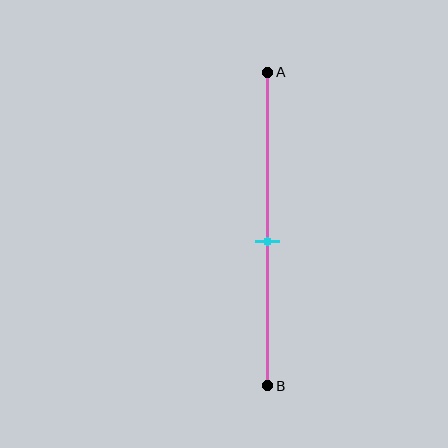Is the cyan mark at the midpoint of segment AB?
No, the mark is at about 55% from A, not at the 50% midpoint.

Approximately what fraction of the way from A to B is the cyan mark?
The cyan mark is approximately 55% of the way from A to B.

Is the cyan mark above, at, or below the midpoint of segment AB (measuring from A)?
The cyan mark is below the midpoint of segment AB.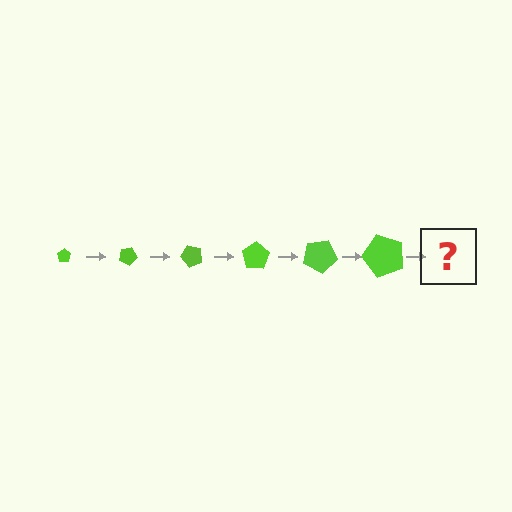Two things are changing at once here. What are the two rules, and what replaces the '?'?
The two rules are that the pentagon grows larger each step and it rotates 25 degrees each step. The '?' should be a pentagon, larger than the previous one and rotated 150 degrees from the start.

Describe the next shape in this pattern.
It should be a pentagon, larger than the previous one and rotated 150 degrees from the start.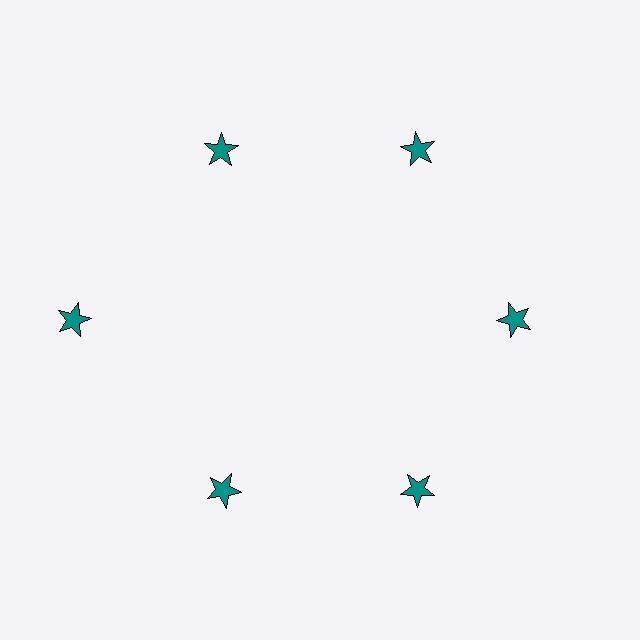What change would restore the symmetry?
The symmetry would be restored by moving it inward, back onto the ring so that all 6 stars sit at equal angles and equal distance from the center.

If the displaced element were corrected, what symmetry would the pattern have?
It would have 6-fold rotational symmetry — the pattern would map onto itself every 60 degrees.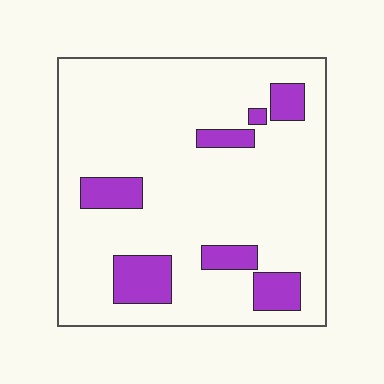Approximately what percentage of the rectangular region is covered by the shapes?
Approximately 15%.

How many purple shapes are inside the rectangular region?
7.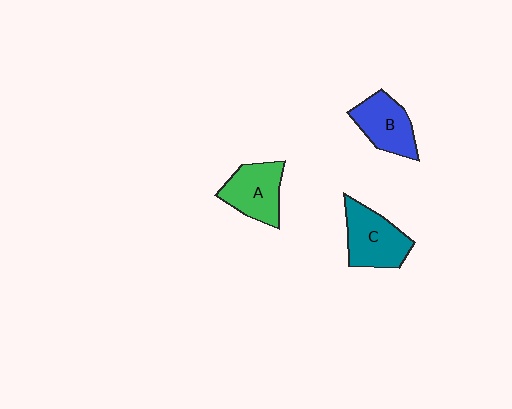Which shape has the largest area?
Shape C (teal).